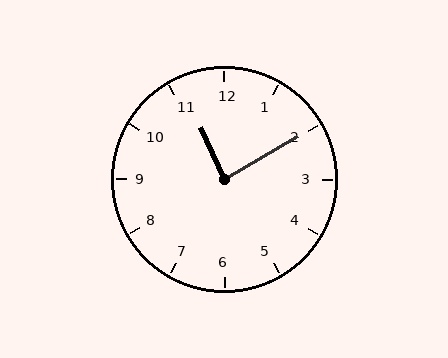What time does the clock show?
11:10.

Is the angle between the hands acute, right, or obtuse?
It is right.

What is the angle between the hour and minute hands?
Approximately 85 degrees.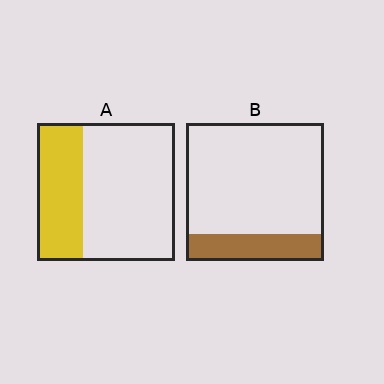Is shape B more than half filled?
No.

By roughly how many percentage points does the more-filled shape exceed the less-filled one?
By roughly 15 percentage points (A over B).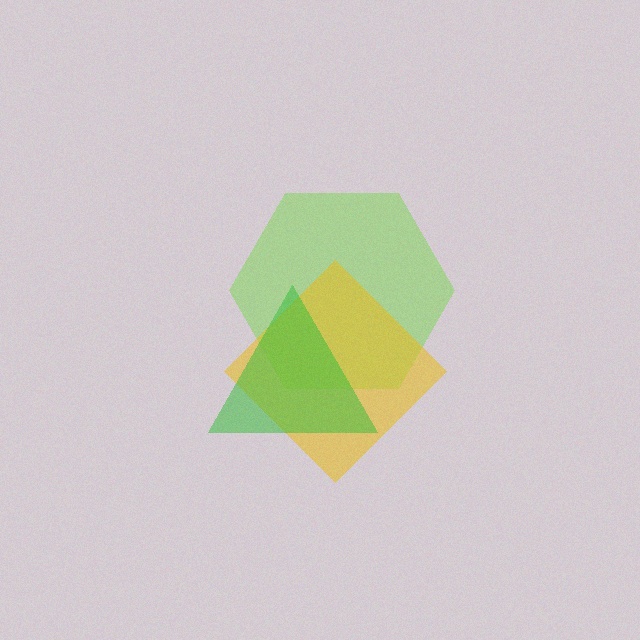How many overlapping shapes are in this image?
There are 3 overlapping shapes in the image.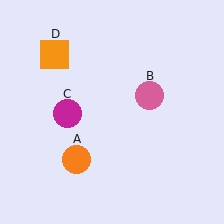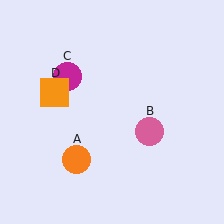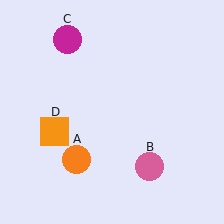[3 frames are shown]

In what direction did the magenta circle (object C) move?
The magenta circle (object C) moved up.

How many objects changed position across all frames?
3 objects changed position: pink circle (object B), magenta circle (object C), orange square (object D).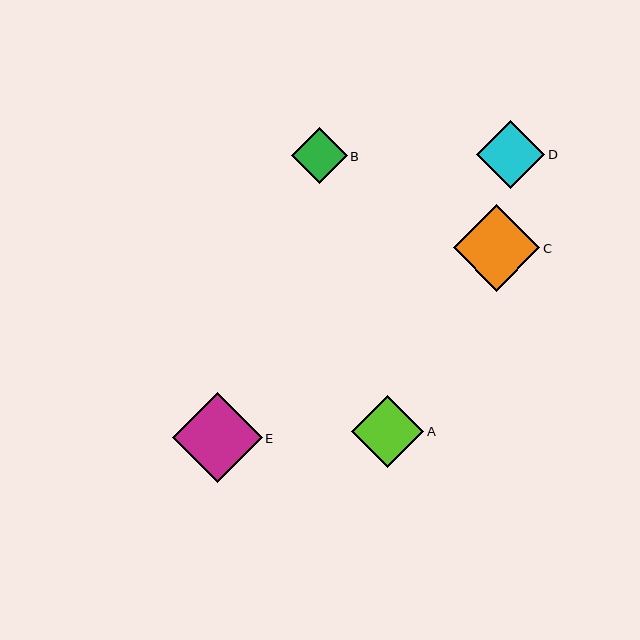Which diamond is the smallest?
Diamond B is the smallest with a size of approximately 56 pixels.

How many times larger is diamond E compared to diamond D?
Diamond E is approximately 1.3 times the size of diamond D.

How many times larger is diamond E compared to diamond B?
Diamond E is approximately 1.6 times the size of diamond B.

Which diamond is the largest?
Diamond E is the largest with a size of approximately 90 pixels.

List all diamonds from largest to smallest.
From largest to smallest: E, C, A, D, B.